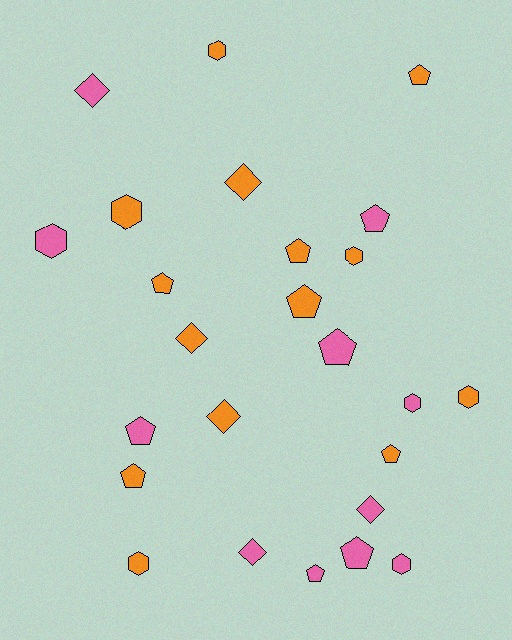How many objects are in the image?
There are 25 objects.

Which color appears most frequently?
Orange, with 14 objects.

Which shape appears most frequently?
Pentagon, with 11 objects.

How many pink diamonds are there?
There are 3 pink diamonds.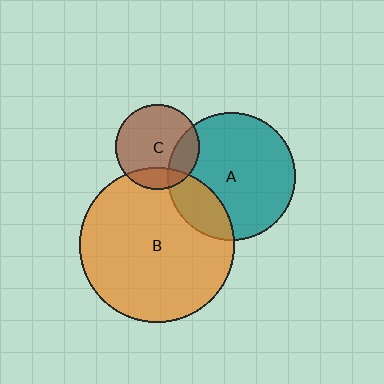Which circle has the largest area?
Circle B (orange).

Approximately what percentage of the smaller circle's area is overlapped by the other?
Approximately 20%.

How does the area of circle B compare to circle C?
Approximately 3.3 times.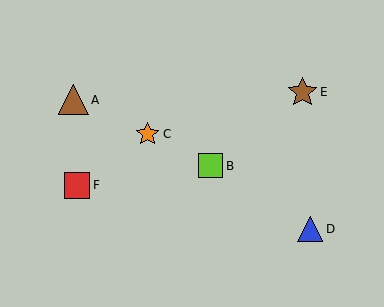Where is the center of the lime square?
The center of the lime square is at (211, 166).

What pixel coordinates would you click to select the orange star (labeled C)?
Click at (148, 134) to select the orange star C.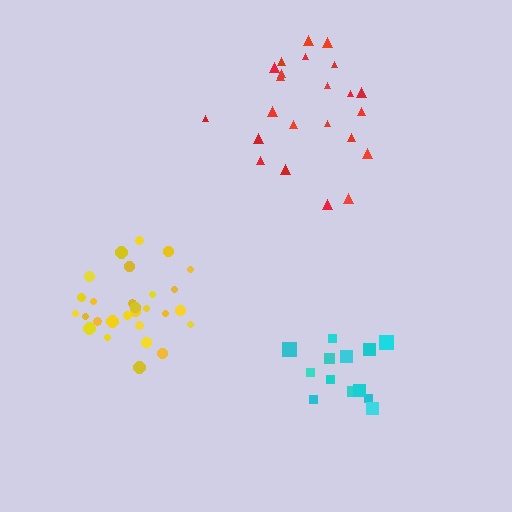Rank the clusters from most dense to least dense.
yellow, red, cyan.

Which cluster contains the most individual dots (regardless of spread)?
Yellow (28).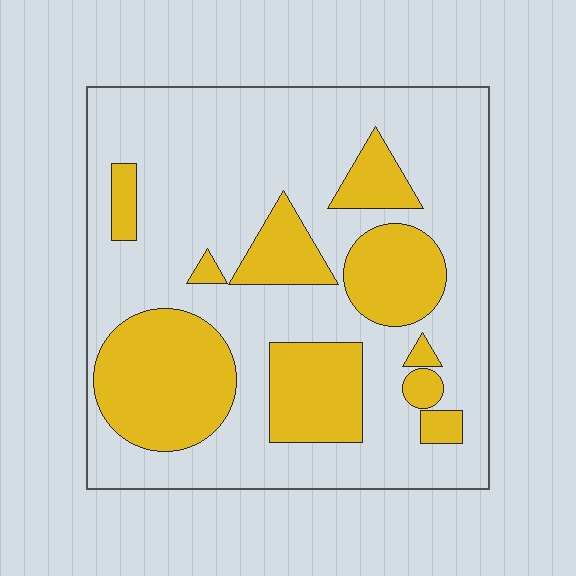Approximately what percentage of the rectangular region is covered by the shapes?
Approximately 30%.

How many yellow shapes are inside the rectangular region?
10.